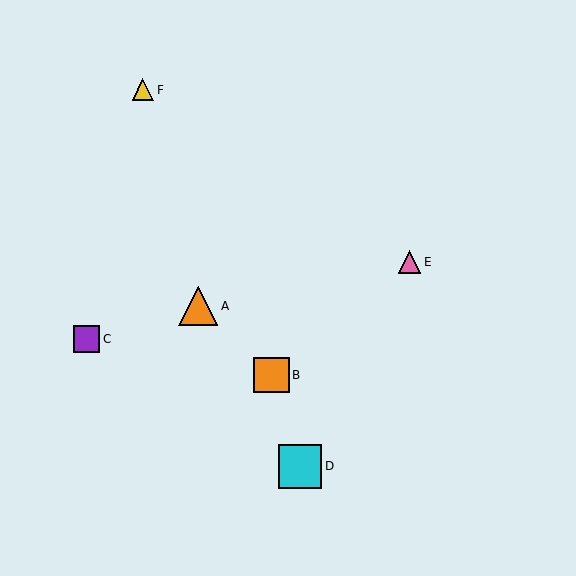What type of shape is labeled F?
Shape F is a yellow triangle.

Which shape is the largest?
The cyan square (labeled D) is the largest.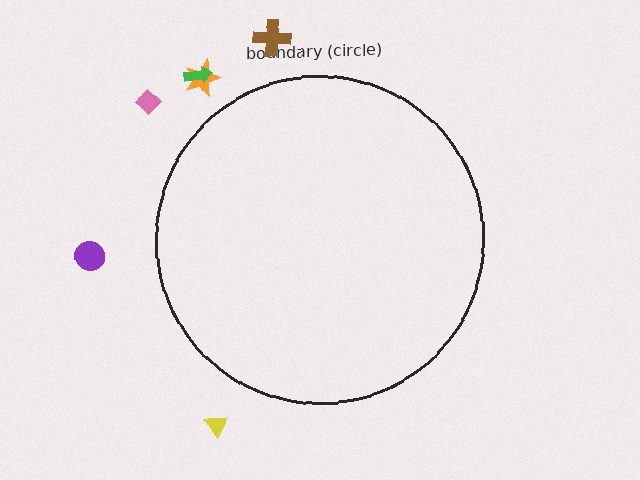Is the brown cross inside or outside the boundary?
Outside.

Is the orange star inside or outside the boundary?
Outside.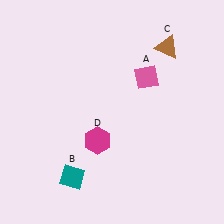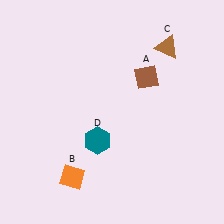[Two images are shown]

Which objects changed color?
A changed from pink to brown. B changed from teal to orange. D changed from magenta to teal.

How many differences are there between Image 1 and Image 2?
There are 3 differences between the two images.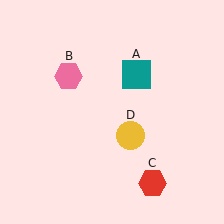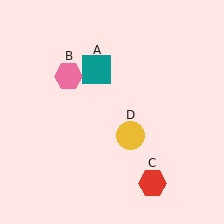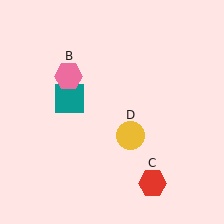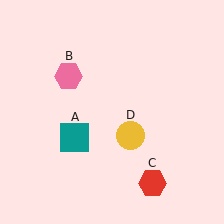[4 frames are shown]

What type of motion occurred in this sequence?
The teal square (object A) rotated counterclockwise around the center of the scene.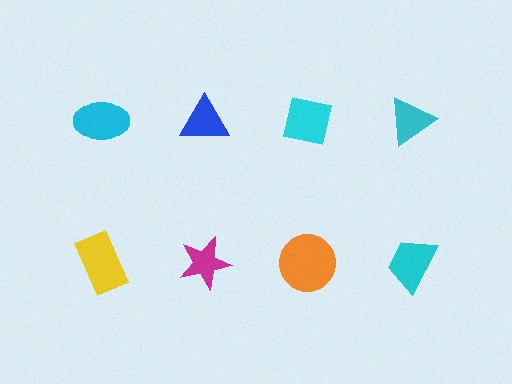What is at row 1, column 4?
A cyan triangle.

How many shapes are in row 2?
4 shapes.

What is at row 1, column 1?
A cyan ellipse.